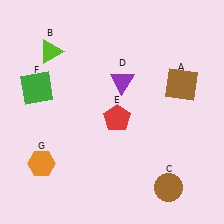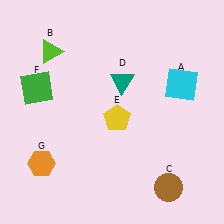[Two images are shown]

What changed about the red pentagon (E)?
In Image 1, E is red. In Image 2, it changed to yellow.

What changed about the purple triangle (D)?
In Image 1, D is purple. In Image 2, it changed to teal.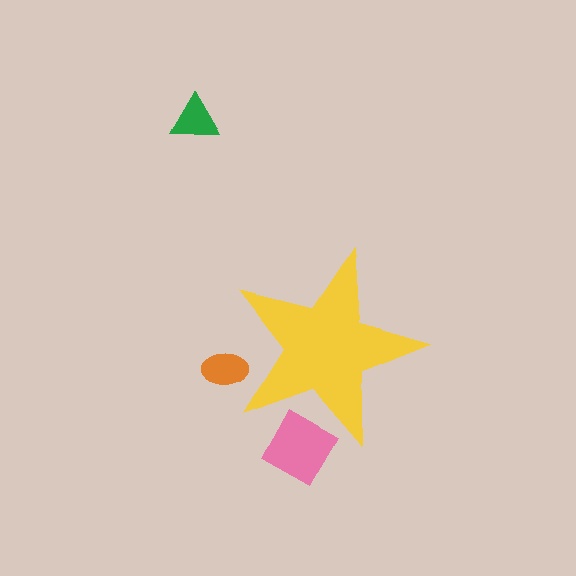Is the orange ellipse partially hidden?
Yes, the orange ellipse is partially hidden behind the yellow star.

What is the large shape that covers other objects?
A yellow star.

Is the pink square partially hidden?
Yes, the pink square is partially hidden behind the yellow star.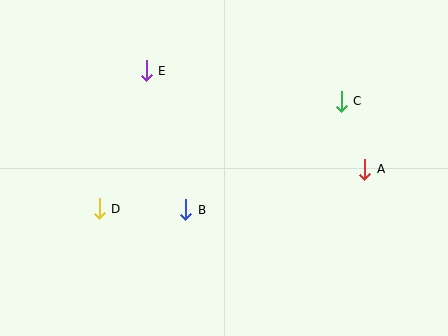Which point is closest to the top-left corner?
Point E is closest to the top-left corner.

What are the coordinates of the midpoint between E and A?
The midpoint between E and A is at (256, 120).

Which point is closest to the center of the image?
Point B at (186, 210) is closest to the center.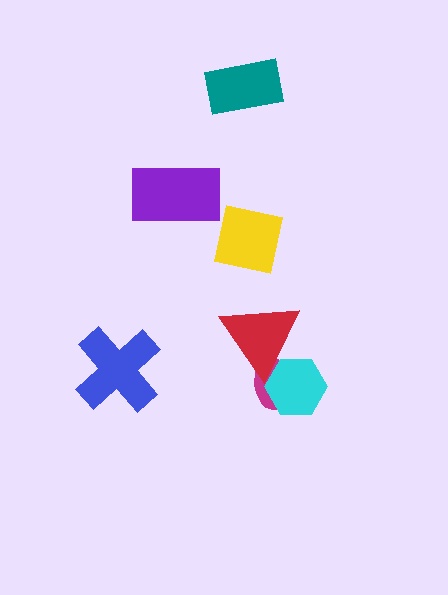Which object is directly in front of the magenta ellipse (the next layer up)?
The cyan hexagon is directly in front of the magenta ellipse.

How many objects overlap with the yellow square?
0 objects overlap with the yellow square.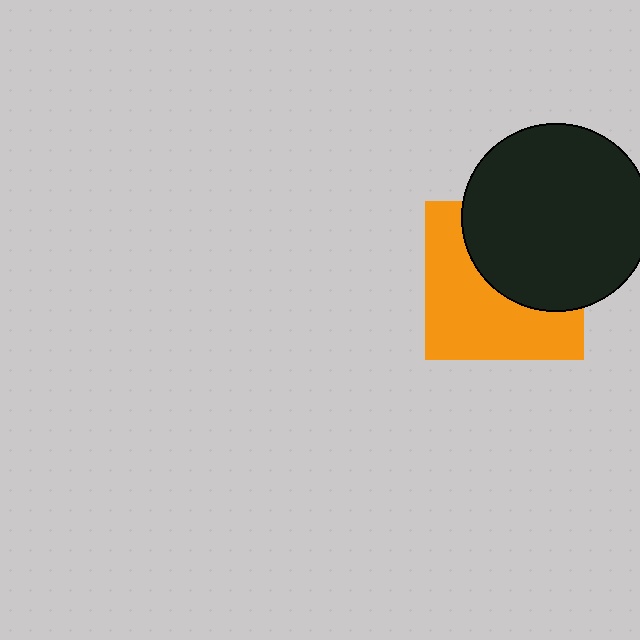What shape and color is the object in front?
The object in front is a black circle.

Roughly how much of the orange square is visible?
About half of it is visible (roughly 54%).